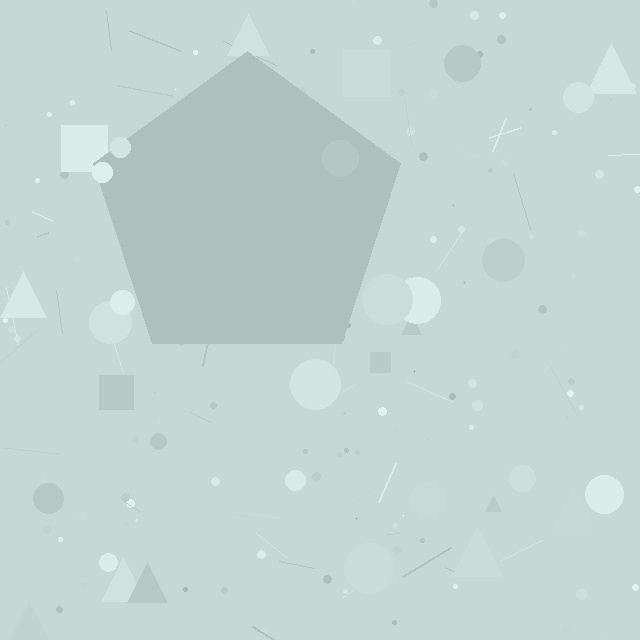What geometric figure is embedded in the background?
A pentagon is embedded in the background.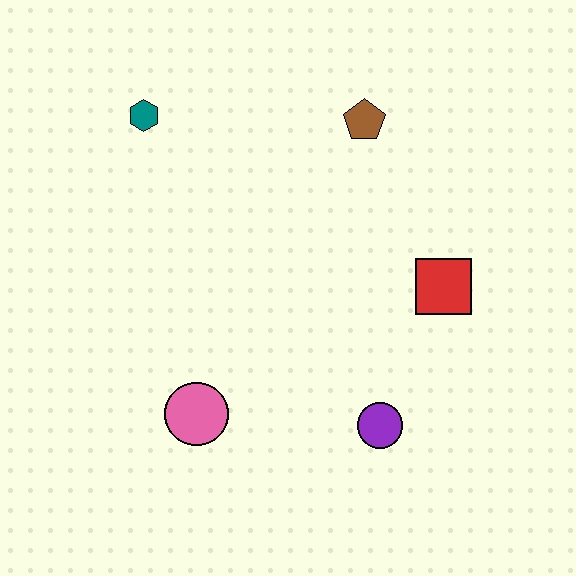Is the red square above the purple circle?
Yes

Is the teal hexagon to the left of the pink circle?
Yes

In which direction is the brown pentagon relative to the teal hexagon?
The brown pentagon is to the right of the teal hexagon.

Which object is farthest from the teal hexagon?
The purple circle is farthest from the teal hexagon.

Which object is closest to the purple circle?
The red square is closest to the purple circle.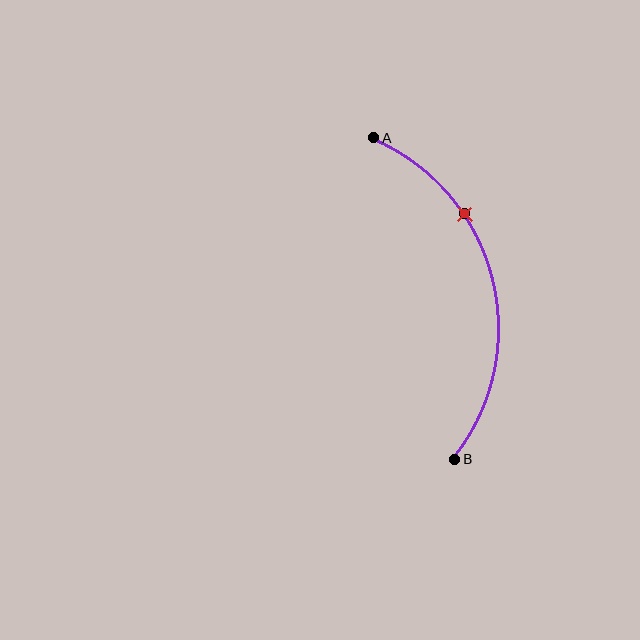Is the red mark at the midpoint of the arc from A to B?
No. The red mark lies on the arc but is closer to endpoint A. The arc midpoint would be at the point on the curve equidistant along the arc from both A and B.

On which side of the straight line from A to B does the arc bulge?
The arc bulges to the right of the straight line connecting A and B.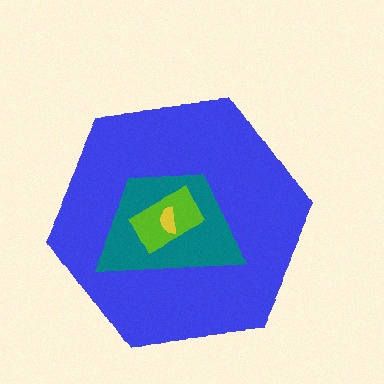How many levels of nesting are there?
4.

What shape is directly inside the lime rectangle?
The yellow semicircle.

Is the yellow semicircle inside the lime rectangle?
Yes.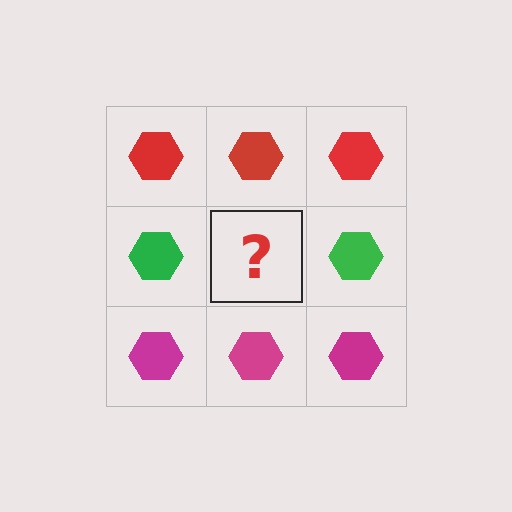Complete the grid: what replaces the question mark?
The question mark should be replaced with a green hexagon.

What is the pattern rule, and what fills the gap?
The rule is that each row has a consistent color. The gap should be filled with a green hexagon.